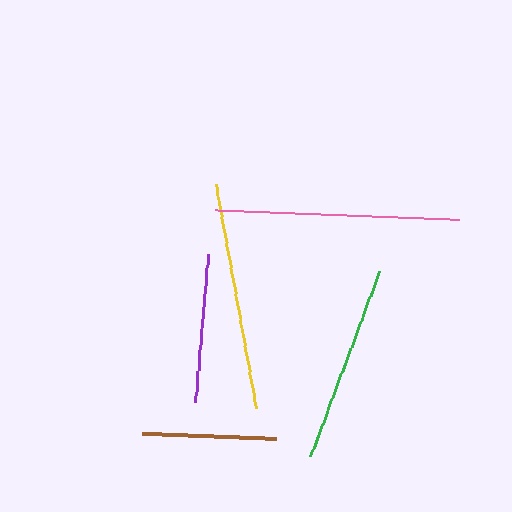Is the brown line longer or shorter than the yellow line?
The yellow line is longer than the brown line.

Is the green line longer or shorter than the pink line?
The pink line is longer than the green line.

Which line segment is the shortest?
The brown line is the shortest at approximately 134 pixels.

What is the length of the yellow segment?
The yellow segment is approximately 227 pixels long.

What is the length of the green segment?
The green segment is approximately 197 pixels long.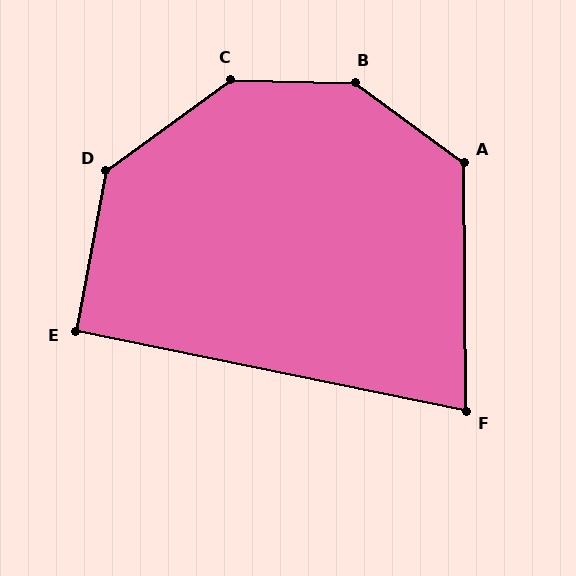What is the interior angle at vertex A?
Approximately 127 degrees (obtuse).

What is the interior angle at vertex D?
Approximately 137 degrees (obtuse).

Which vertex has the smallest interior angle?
F, at approximately 78 degrees.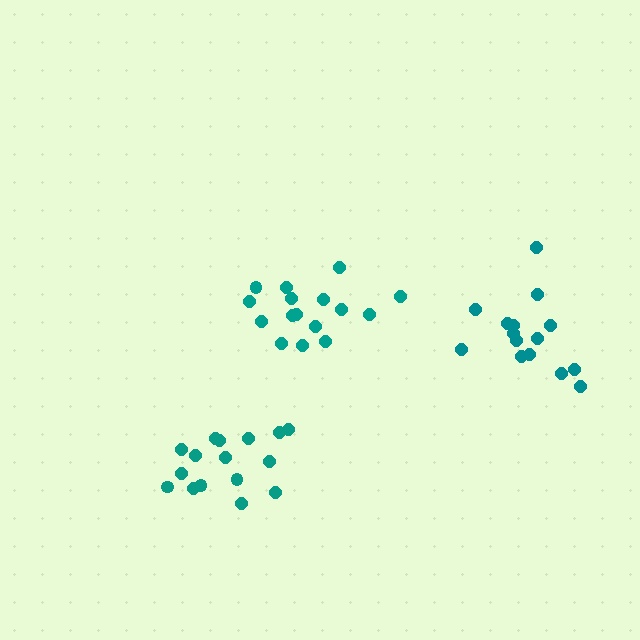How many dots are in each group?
Group 1: 16 dots, Group 2: 16 dots, Group 3: 15 dots (47 total).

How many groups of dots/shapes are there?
There are 3 groups.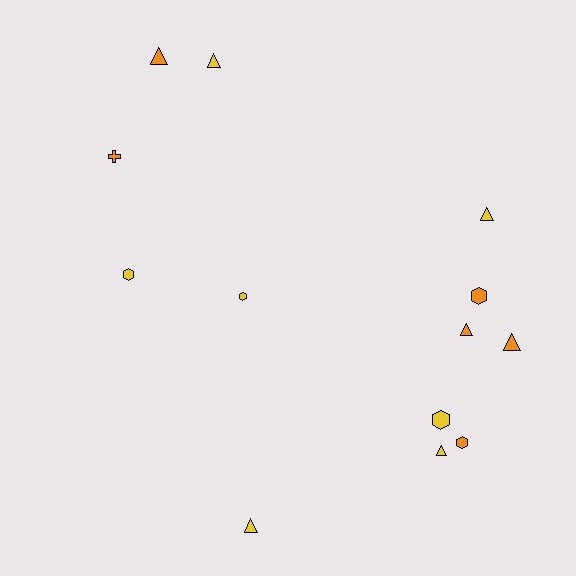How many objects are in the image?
There are 13 objects.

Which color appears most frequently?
Yellow, with 7 objects.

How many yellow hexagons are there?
There are 3 yellow hexagons.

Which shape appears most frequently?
Triangle, with 7 objects.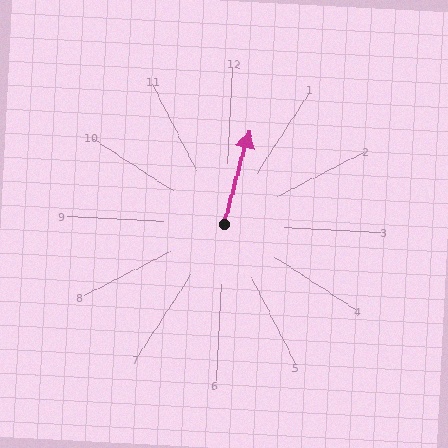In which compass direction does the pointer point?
North.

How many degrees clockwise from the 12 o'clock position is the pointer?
Approximately 12 degrees.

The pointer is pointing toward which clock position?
Roughly 12 o'clock.